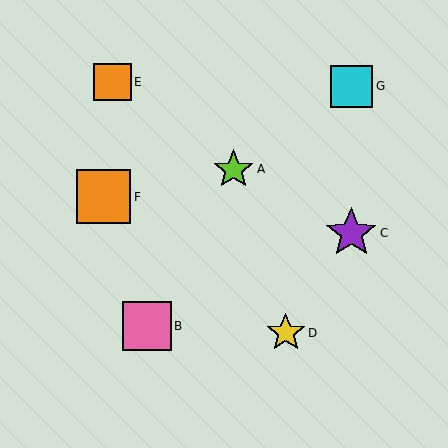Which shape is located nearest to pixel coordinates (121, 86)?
The orange square (labeled E) at (113, 82) is nearest to that location.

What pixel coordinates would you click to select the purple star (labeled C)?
Click at (351, 233) to select the purple star C.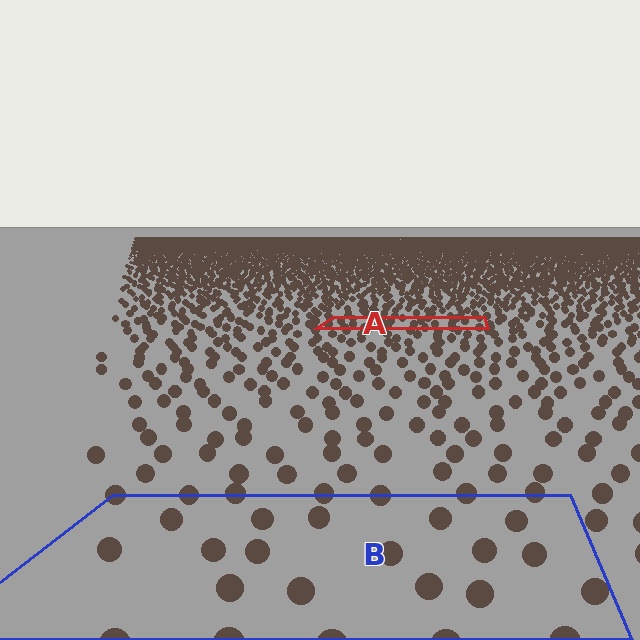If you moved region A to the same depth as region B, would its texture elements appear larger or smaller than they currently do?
They would appear larger. At a closer depth, the same texture elements are projected at a bigger on-screen size.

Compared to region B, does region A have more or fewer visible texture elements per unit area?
Region A has more texture elements per unit area — they are packed more densely because it is farther away.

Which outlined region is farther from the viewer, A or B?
Region A is farther from the viewer — the texture elements inside it appear smaller and more densely packed.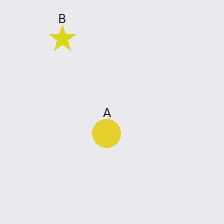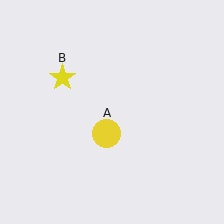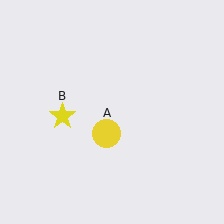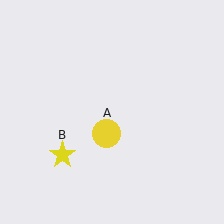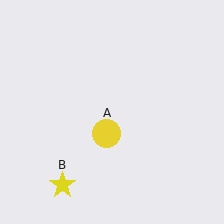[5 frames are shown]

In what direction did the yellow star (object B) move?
The yellow star (object B) moved down.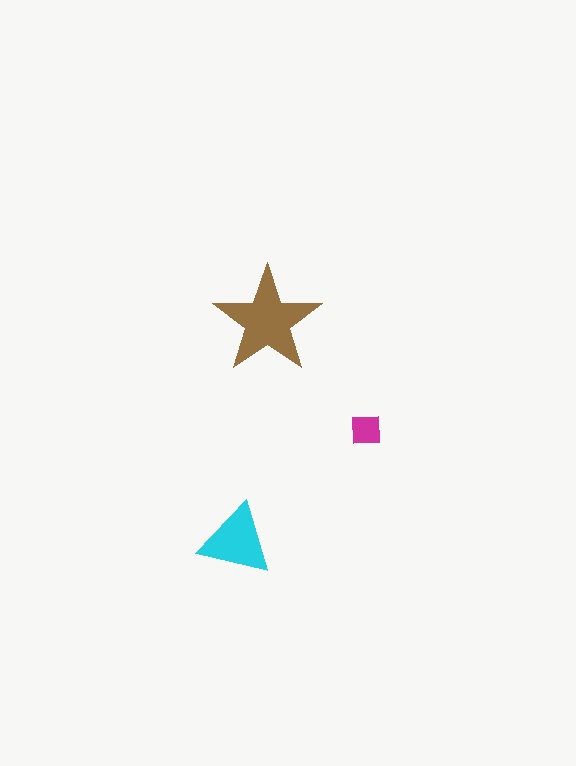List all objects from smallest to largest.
The magenta square, the cyan triangle, the brown star.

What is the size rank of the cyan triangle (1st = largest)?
2nd.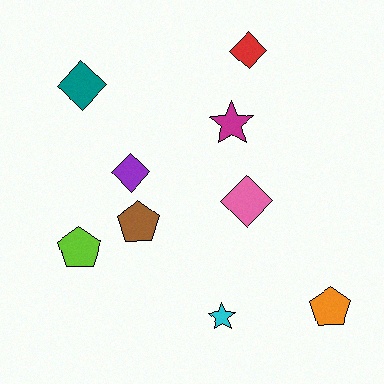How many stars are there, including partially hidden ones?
There are 2 stars.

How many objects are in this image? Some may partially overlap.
There are 9 objects.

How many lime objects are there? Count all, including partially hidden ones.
There is 1 lime object.